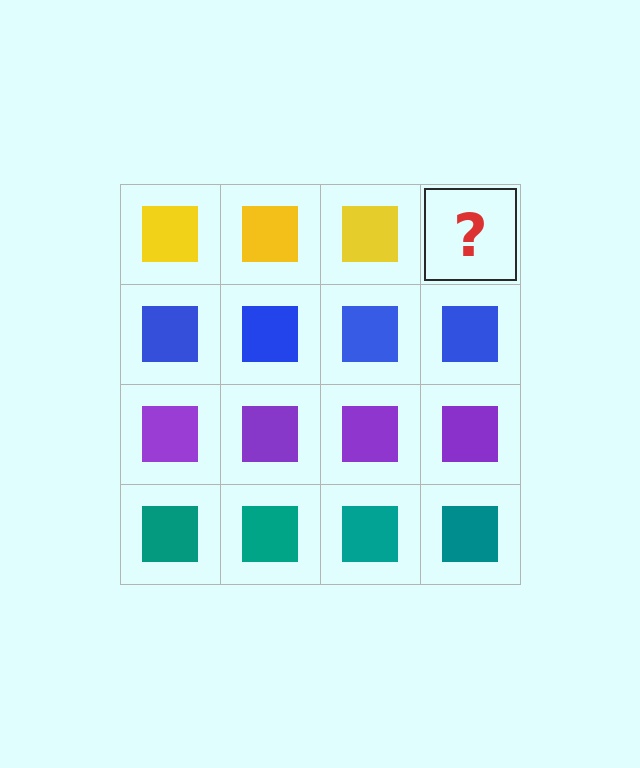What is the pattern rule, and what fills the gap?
The rule is that each row has a consistent color. The gap should be filled with a yellow square.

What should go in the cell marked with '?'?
The missing cell should contain a yellow square.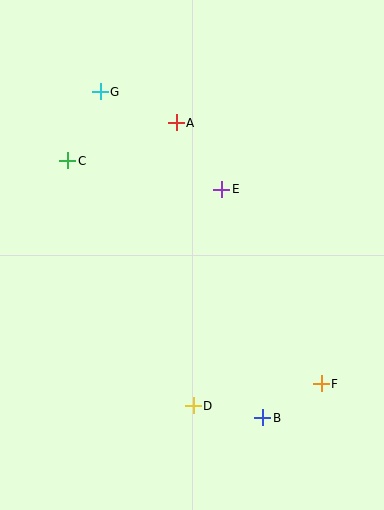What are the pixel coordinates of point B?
Point B is at (263, 418).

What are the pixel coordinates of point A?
Point A is at (176, 123).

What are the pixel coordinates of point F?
Point F is at (321, 384).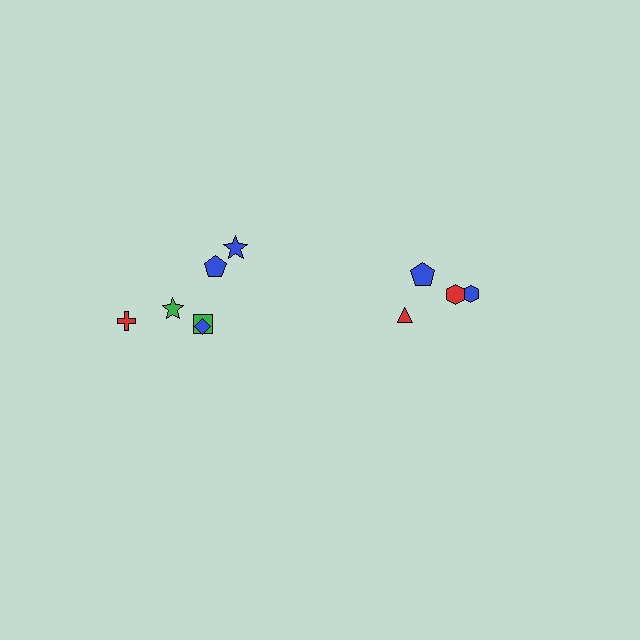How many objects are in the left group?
There are 6 objects.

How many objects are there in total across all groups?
There are 10 objects.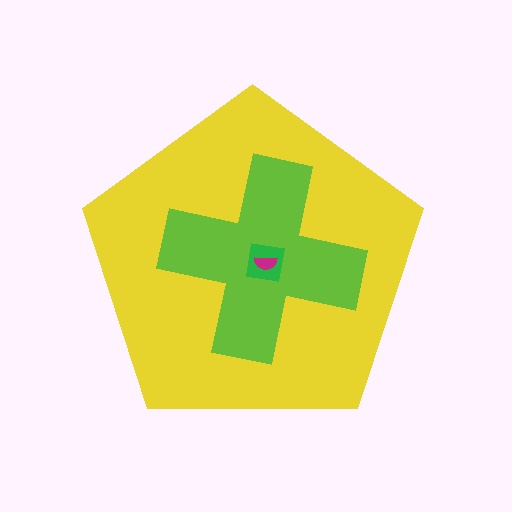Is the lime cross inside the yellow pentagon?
Yes.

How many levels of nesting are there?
4.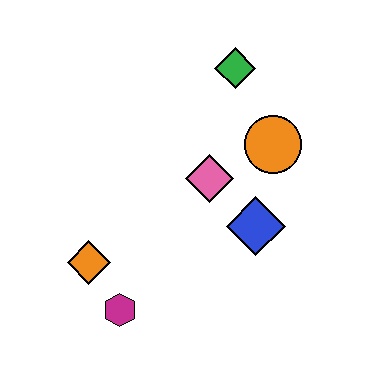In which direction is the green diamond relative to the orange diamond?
The green diamond is above the orange diamond.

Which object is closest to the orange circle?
The pink diamond is closest to the orange circle.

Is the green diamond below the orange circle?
No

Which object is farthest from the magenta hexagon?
The green diamond is farthest from the magenta hexagon.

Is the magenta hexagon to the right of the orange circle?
No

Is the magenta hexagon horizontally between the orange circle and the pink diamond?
No